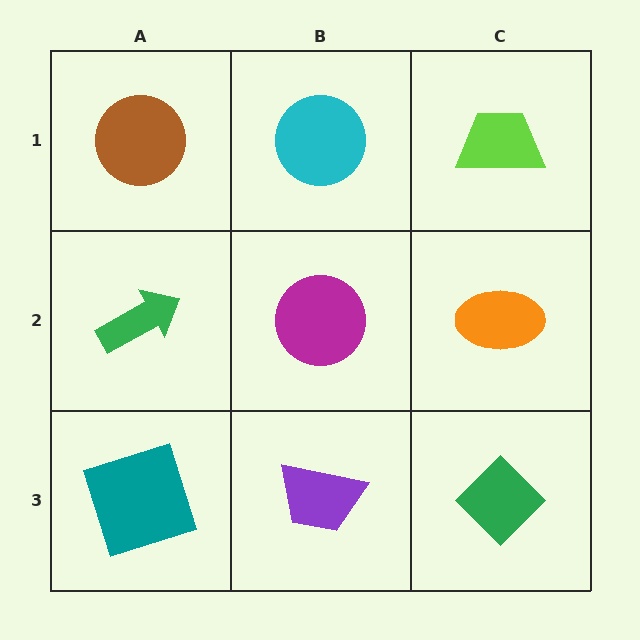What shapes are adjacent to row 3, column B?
A magenta circle (row 2, column B), a teal square (row 3, column A), a green diamond (row 3, column C).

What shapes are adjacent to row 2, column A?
A brown circle (row 1, column A), a teal square (row 3, column A), a magenta circle (row 2, column B).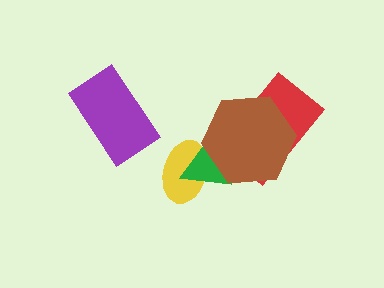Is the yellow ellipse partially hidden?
Yes, it is partially covered by another shape.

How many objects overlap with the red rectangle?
1 object overlaps with the red rectangle.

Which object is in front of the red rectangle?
The brown hexagon is in front of the red rectangle.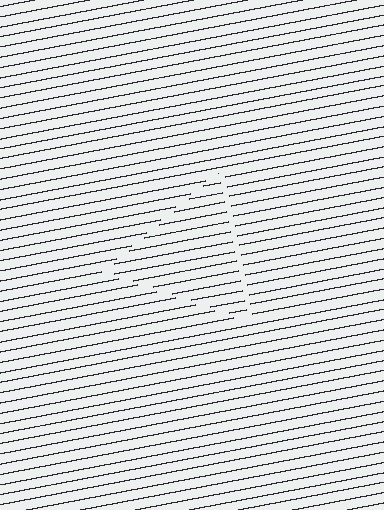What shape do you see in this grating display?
An illusory triangle. The interior of the shape contains the same grating, shifted by half a period — the contour is defined by the phase discontinuity where line-ends from the inner and outer gratings abut.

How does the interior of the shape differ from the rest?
The interior of the shape contains the same grating, shifted by half a period — the contour is defined by the phase discontinuity where line-ends from the inner and outer gratings abut.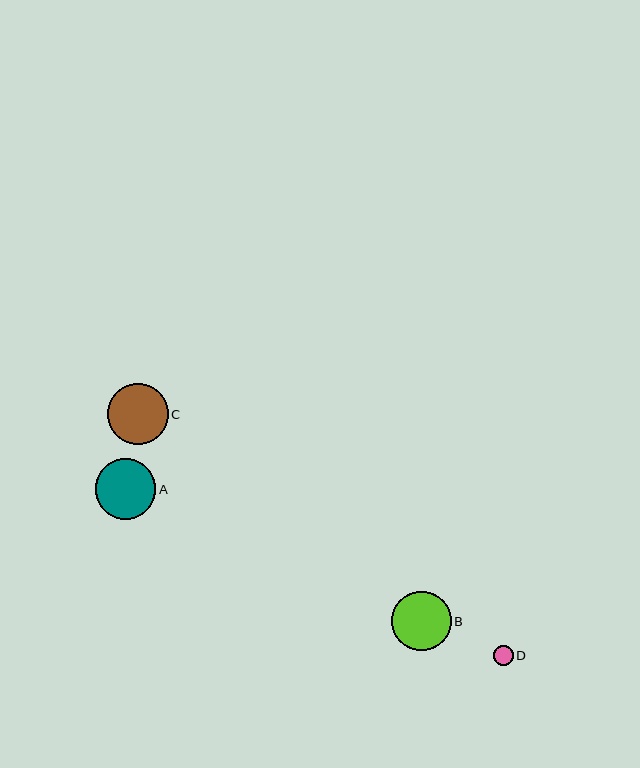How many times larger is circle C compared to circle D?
Circle C is approximately 3.0 times the size of circle D.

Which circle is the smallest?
Circle D is the smallest with a size of approximately 20 pixels.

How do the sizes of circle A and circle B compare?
Circle A and circle B are approximately the same size.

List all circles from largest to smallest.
From largest to smallest: A, C, B, D.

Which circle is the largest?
Circle A is the largest with a size of approximately 60 pixels.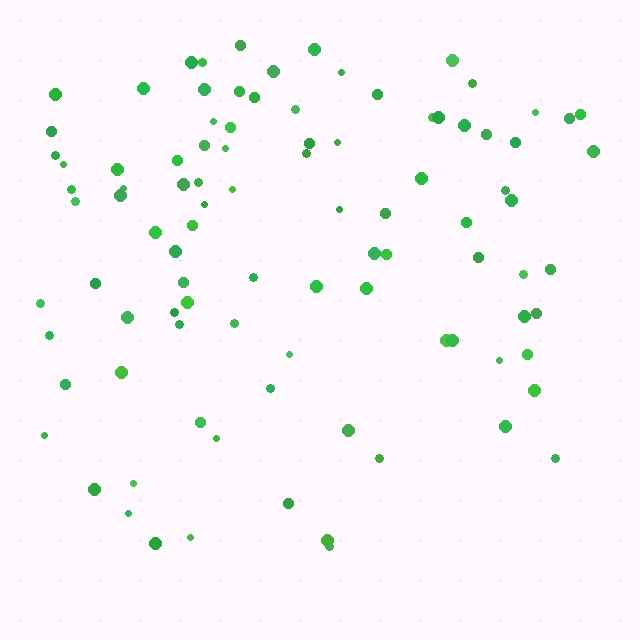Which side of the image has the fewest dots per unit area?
The bottom.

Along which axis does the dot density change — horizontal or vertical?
Vertical.